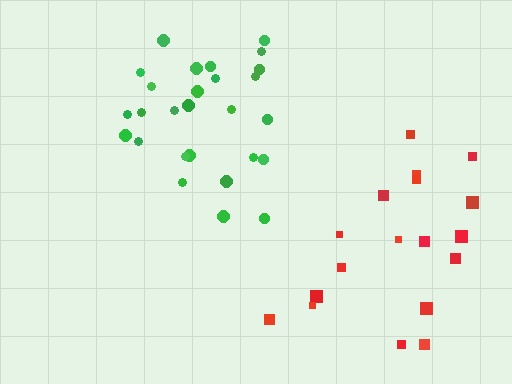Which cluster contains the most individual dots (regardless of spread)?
Green (27).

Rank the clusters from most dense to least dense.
green, red.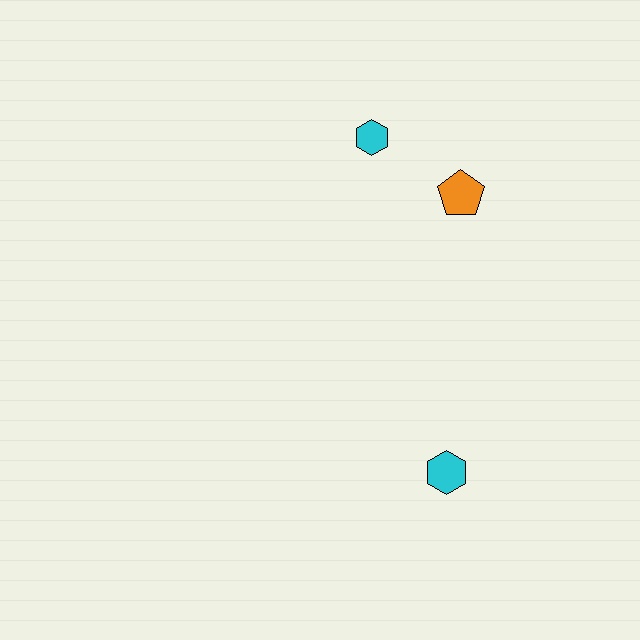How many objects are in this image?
There are 3 objects.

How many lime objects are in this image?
There are no lime objects.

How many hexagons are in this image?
There are 2 hexagons.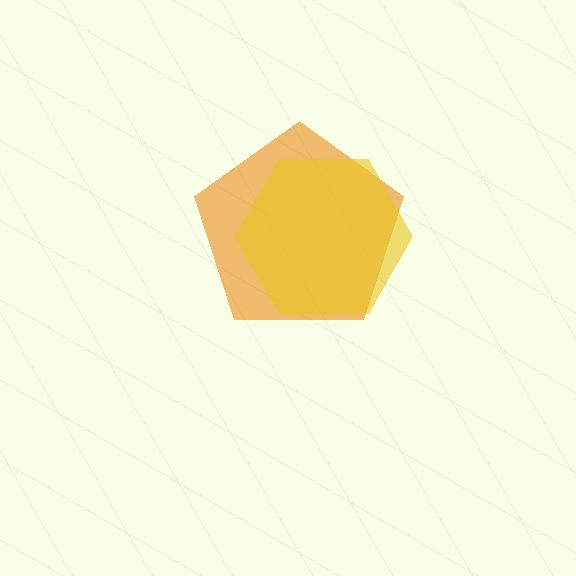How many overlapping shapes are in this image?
There are 2 overlapping shapes in the image.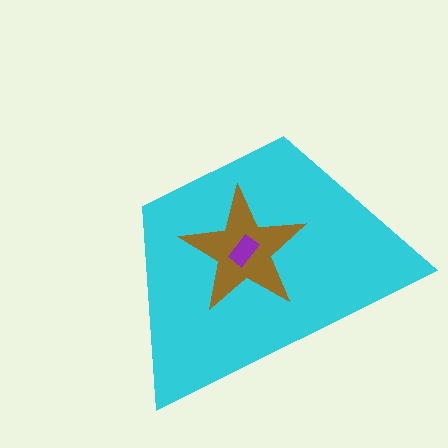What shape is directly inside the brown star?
The purple rectangle.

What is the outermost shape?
The cyan trapezoid.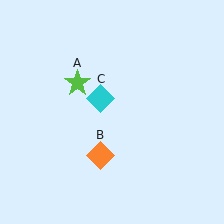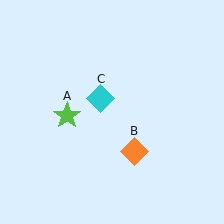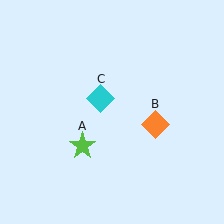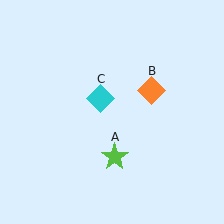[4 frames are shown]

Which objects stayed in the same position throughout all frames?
Cyan diamond (object C) remained stationary.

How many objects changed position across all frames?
2 objects changed position: lime star (object A), orange diamond (object B).